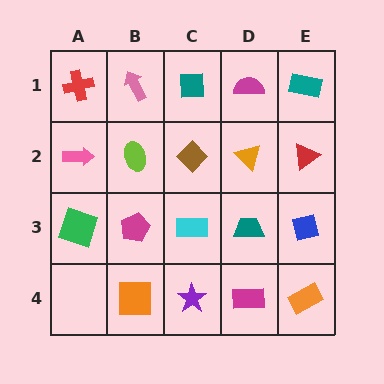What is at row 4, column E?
An orange rectangle.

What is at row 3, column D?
A teal trapezoid.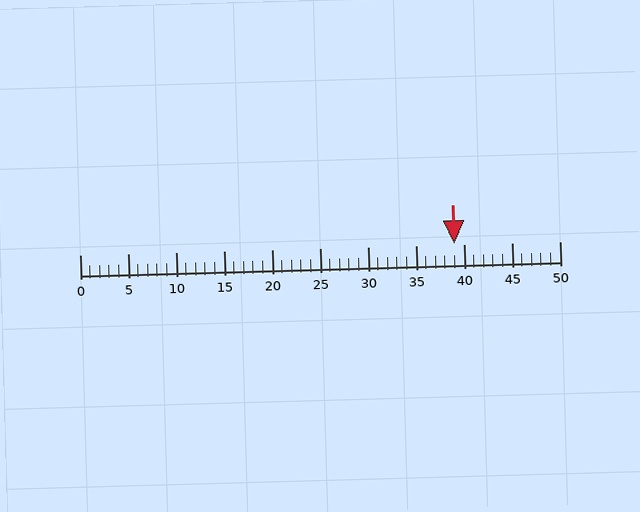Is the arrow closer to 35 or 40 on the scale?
The arrow is closer to 40.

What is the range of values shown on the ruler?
The ruler shows values from 0 to 50.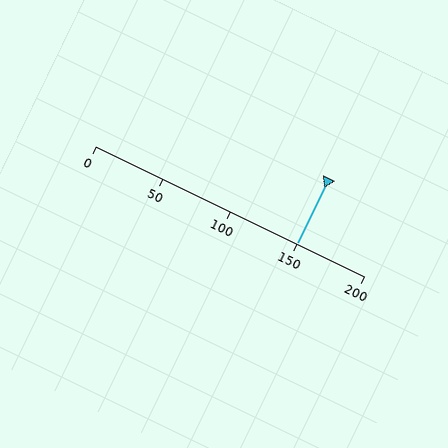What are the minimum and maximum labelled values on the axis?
The axis runs from 0 to 200.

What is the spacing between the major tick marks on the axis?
The major ticks are spaced 50 apart.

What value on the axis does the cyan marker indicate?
The marker indicates approximately 150.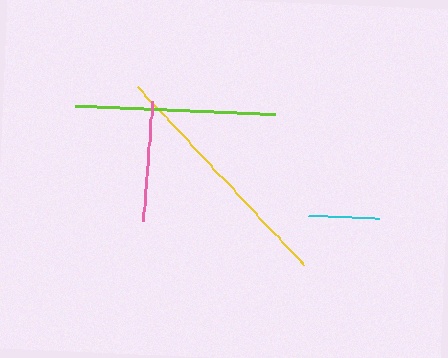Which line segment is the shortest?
The cyan line is the shortest at approximately 71 pixels.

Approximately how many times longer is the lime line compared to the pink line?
The lime line is approximately 1.7 times the length of the pink line.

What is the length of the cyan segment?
The cyan segment is approximately 71 pixels long.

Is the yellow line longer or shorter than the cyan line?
The yellow line is longer than the cyan line.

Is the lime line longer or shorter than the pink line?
The lime line is longer than the pink line.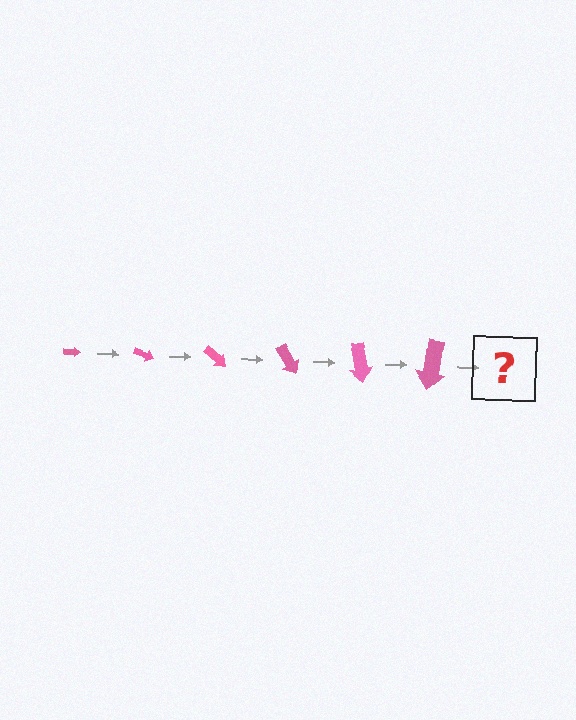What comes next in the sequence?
The next element should be an arrow, larger than the previous one and rotated 120 degrees from the start.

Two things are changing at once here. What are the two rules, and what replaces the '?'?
The two rules are that the arrow grows larger each step and it rotates 20 degrees each step. The '?' should be an arrow, larger than the previous one and rotated 120 degrees from the start.